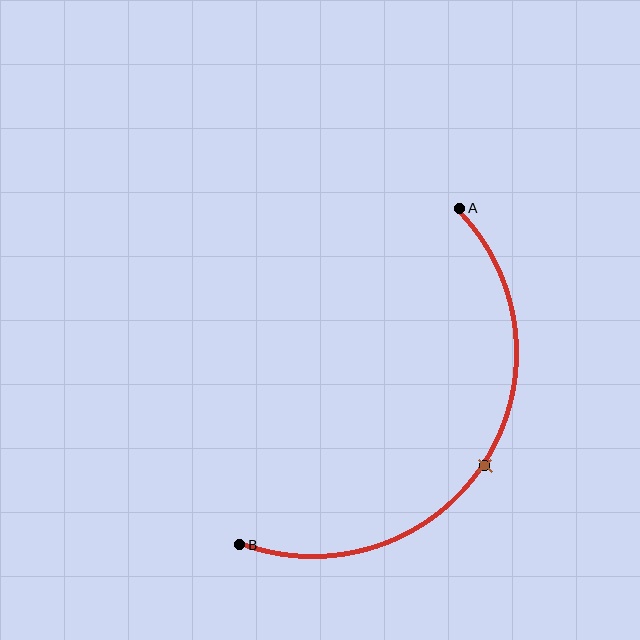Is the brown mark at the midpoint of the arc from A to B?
Yes. The brown mark lies on the arc at equal arc-length from both A and B — it is the arc midpoint.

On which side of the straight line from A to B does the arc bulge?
The arc bulges to the right of the straight line connecting A and B.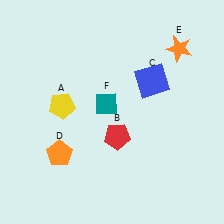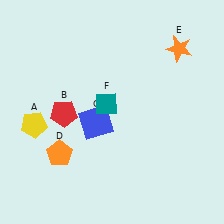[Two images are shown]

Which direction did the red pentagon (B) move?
The red pentagon (B) moved left.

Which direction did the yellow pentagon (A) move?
The yellow pentagon (A) moved left.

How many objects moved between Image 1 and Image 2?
3 objects moved between the two images.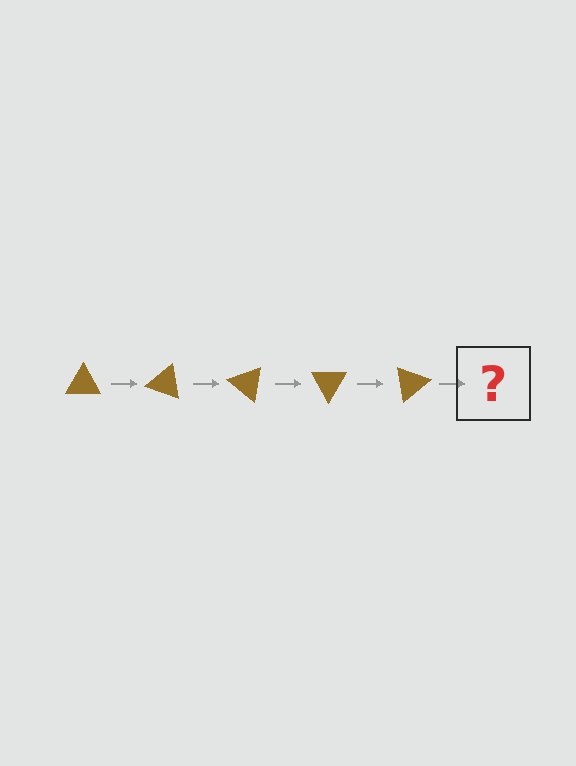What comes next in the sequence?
The next element should be a brown triangle rotated 100 degrees.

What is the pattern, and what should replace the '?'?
The pattern is that the triangle rotates 20 degrees each step. The '?' should be a brown triangle rotated 100 degrees.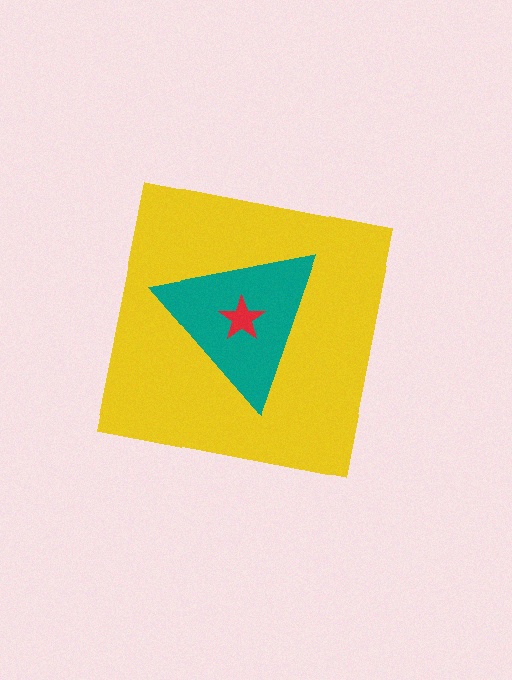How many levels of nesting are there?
3.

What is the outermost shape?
The yellow square.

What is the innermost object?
The red star.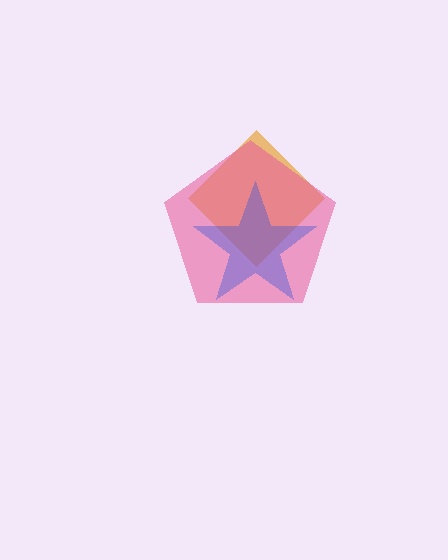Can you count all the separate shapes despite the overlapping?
Yes, there are 3 separate shapes.